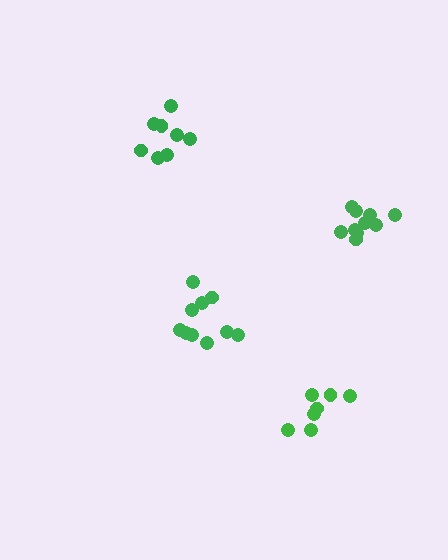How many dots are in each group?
Group 1: 7 dots, Group 2: 10 dots, Group 3: 8 dots, Group 4: 10 dots (35 total).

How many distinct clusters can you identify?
There are 4 distinct clusters.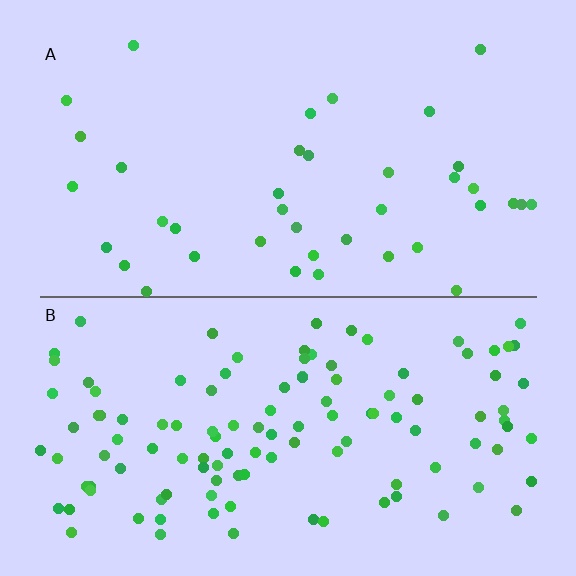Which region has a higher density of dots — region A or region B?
B (the bottom).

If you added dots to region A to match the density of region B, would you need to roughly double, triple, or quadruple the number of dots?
Approximately triple.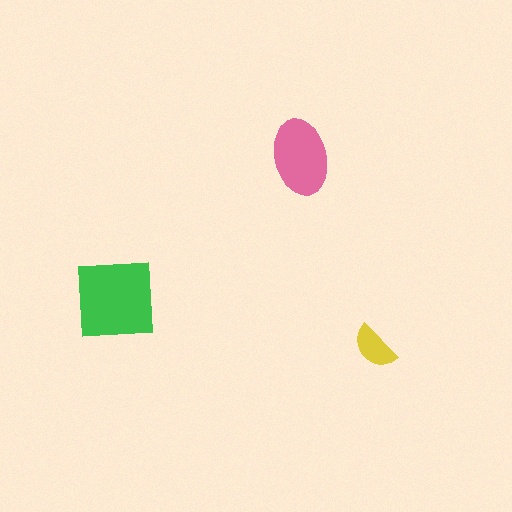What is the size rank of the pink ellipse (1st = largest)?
2nd.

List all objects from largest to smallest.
The green square, the pink ellipse, the yellow semicircle.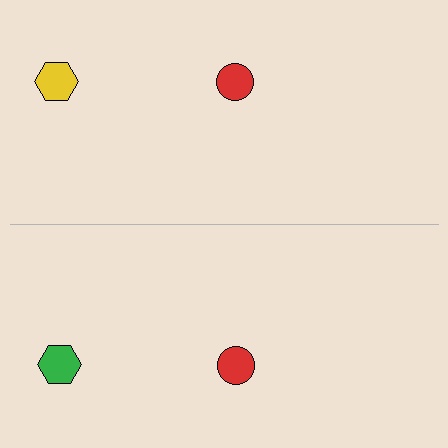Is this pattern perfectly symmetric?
No, the pattern is not perfectly symmetric. The green hexagon on the bottom side breaks the symmetry — its mirror counterpart is yellow.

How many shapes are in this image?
There are 4 shapes in this image.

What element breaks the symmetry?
The green hexagon on the bottom side breaks the symmetry — its mirror counterpart is yellow.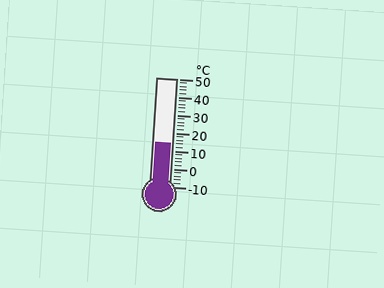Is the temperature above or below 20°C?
The temperature is below 20°C.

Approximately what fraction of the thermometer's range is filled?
The thermometer is filled to approximately 40% of its range.